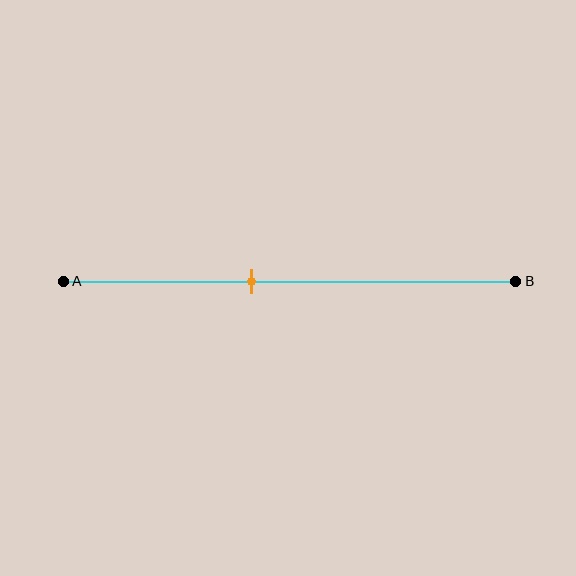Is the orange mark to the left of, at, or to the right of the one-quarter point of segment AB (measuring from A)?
The orange mark is to the right of the one-quarter point of segment AB.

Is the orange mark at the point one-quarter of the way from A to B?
No, the mark is at about 40% from A, not at the 25% one-quarter point.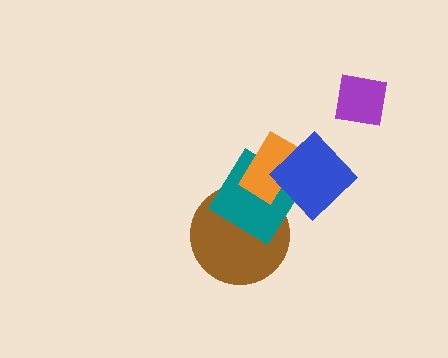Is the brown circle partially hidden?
Yes, it is partially covered by another shape.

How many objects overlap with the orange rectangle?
2 objects overlap with the orange rectangle.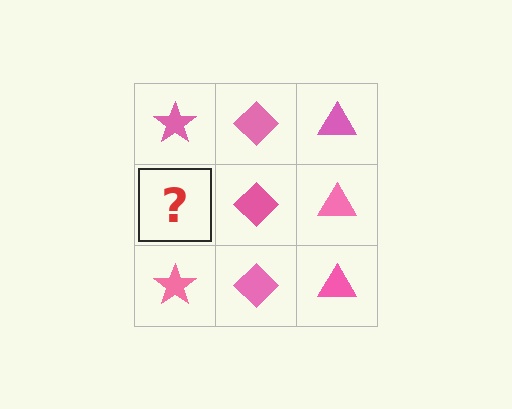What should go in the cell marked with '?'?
The missing cell should contain a pink star.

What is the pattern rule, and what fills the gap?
The rule is that each column has a consistent shape. The gap should be filled with a pink star.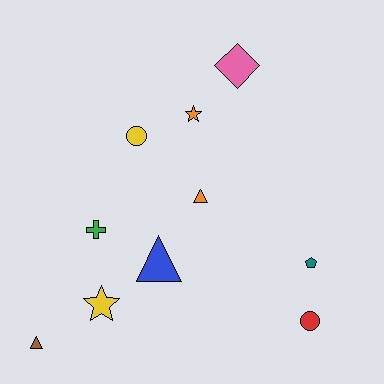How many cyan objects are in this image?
There are no cyan objects.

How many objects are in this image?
There are 10 objects.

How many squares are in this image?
There are no squares.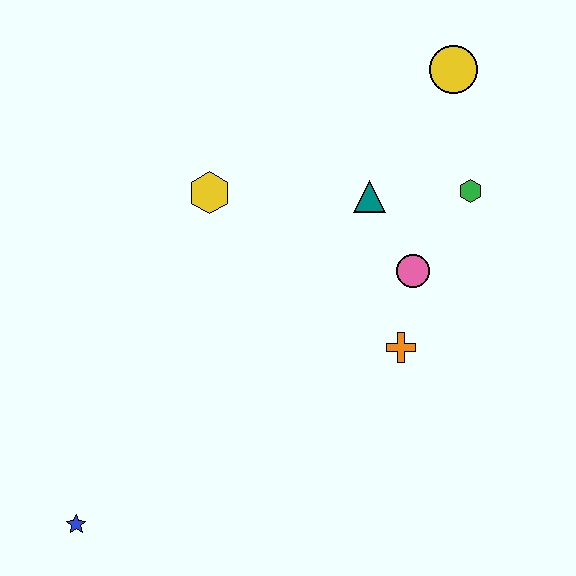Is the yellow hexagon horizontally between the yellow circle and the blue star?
Yes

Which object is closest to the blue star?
The yellow hexagon is closest to the blue star.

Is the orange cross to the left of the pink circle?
Yes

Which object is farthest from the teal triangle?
The blue star is farthest from the teal triangle.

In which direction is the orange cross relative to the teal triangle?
The orange cross is below the teal triangle.